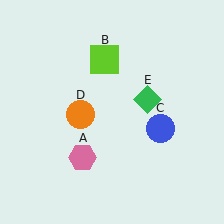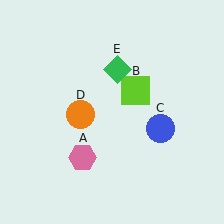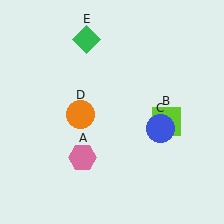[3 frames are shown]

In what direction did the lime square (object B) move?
The lime square (object B) moved down and to the right.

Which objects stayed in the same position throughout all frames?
Pink hexagon (object A) and blue circle (object C) and orange circle (object D) remained stationary.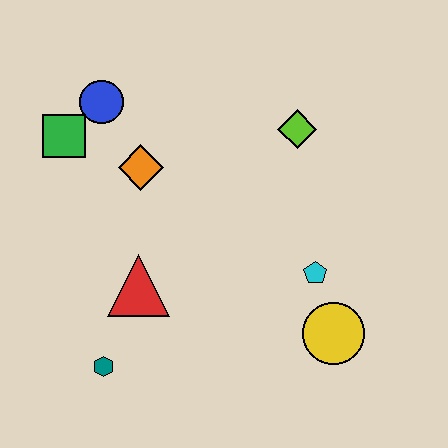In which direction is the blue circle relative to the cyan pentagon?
The blue circle is to the left of the cyan pentagon.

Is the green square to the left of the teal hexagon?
Yes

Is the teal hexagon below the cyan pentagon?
Yes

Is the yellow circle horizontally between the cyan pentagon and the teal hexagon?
No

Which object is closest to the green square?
The blue circle is closest to the green square.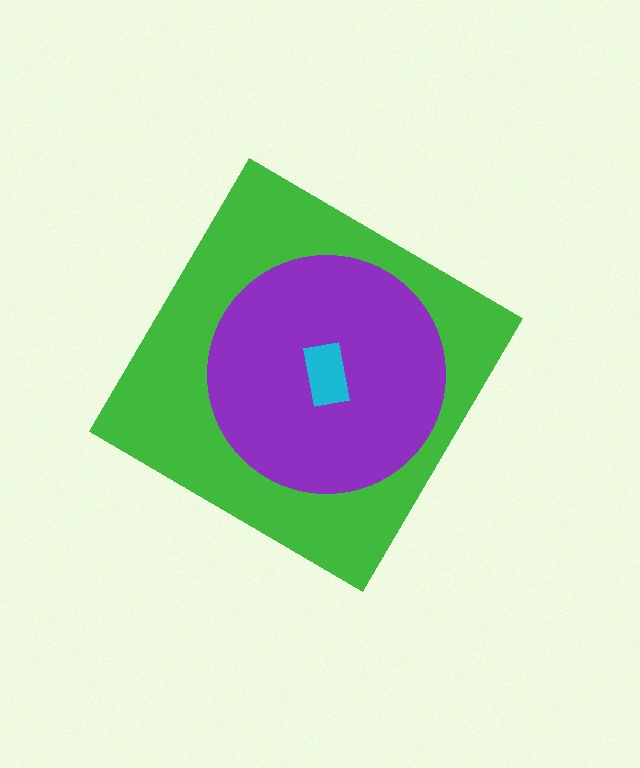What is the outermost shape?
The green diamond.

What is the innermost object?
The cyan rectangle.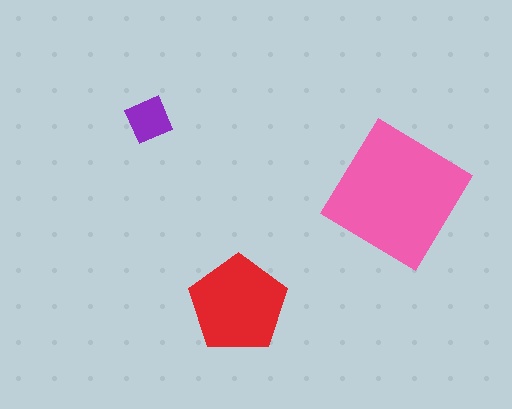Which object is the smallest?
The purple diamond.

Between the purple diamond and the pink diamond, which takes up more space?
The pink diamond.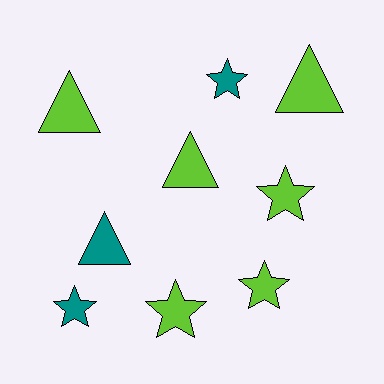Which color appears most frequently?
Lime, with 6 objects.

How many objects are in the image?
There are 9 objects.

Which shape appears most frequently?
Star, with 5 objects.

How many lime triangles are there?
There are 3 lime triangles.